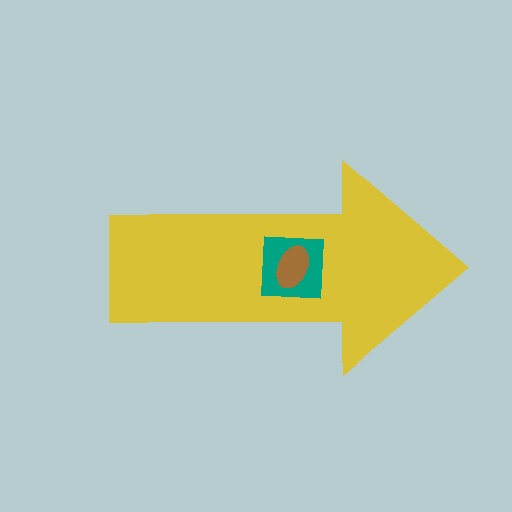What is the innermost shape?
The brown ellipse.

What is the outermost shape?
The yellow arrow.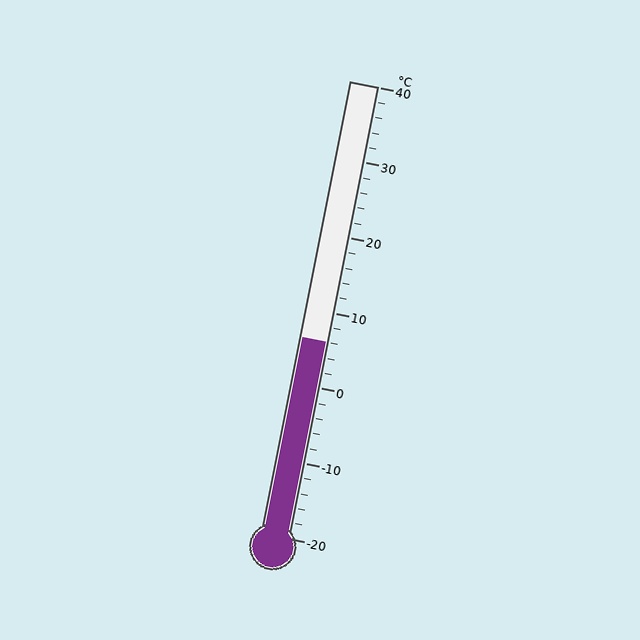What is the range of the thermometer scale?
The thermometer scale ranges from -20°C to 40°C.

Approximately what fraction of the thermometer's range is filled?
The thermometer is filled to approximately 45% of its range.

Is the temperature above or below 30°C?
The temperature is below 30°C.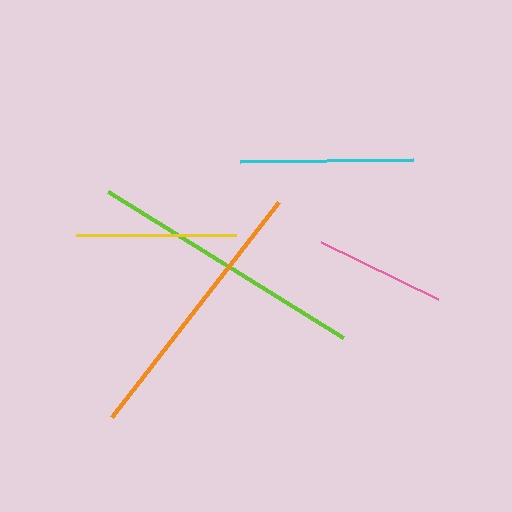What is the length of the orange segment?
The orange segment is approximately 272 pixels long.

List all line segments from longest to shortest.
From longest to shortest: lime, orange, cyan, yellow, pink.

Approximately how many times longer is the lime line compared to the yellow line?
The lime line is approximately 1.7 times the length of the yellow line.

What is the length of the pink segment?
The pink segment is approximately 131 pixels long.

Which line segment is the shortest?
The pink line is the shortest at approximately 131 pixels.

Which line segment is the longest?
The lime line is the longest at approximately 277 pixels.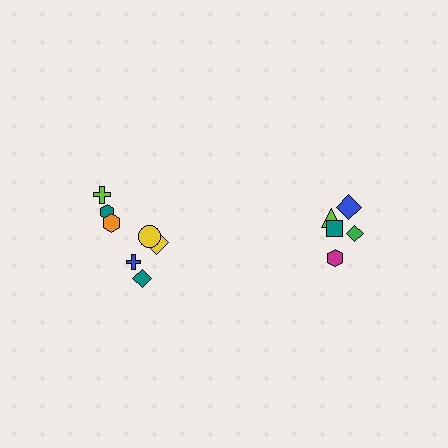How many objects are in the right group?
There are 5 objects.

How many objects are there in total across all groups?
There are 12 objects.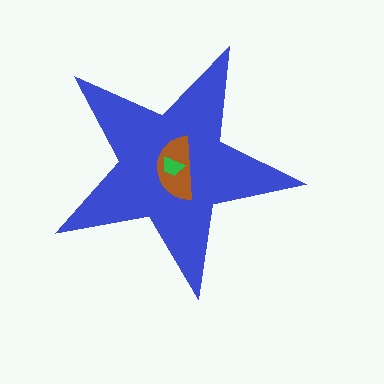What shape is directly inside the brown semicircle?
The green trapezoid.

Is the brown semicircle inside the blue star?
Yes.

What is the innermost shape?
The green trapezoid.